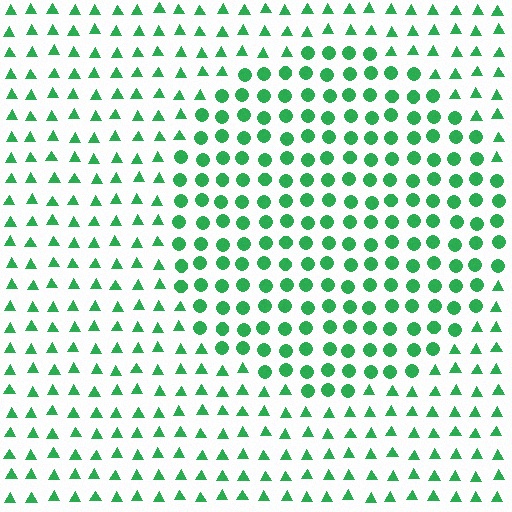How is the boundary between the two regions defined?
The boundary is defined by a change in element shape: circles inside vs. triangles outside. All elements share the same color and spacing.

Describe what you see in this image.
The image is filled with small green elements arranged in a uniform grid. A circle-shaped region contains circles, while the surrounding area contains triangles. The boundary is defined purely by the change in element shape.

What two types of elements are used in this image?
The image uses circles inside the circle region and triangles outside it.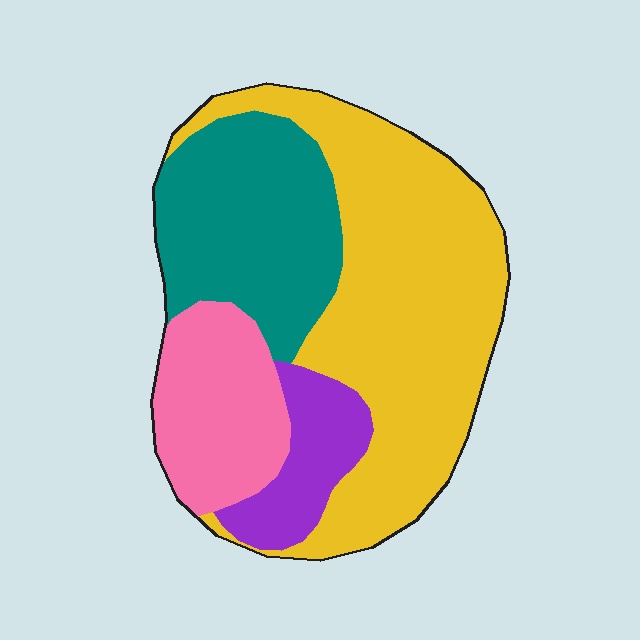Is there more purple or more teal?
Teal.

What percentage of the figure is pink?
Pink takes up about one sixth (1/6) of the figure.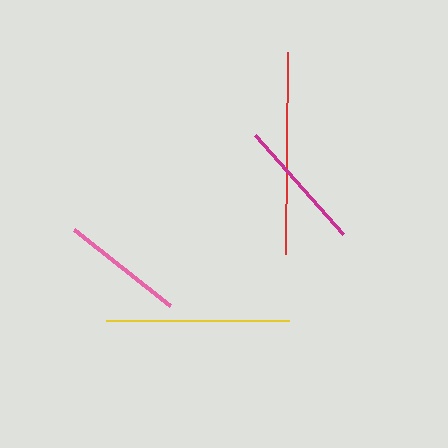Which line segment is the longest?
The red line is the longest at approximately 202 pixels.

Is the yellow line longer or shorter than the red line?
The red line is longer than the yellow line.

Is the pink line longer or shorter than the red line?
The red line is longer than the pink line.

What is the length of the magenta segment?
The magenta segment is approximately 133 pixels long.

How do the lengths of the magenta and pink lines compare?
The magenta and pink lines are approximately the same length.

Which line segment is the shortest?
The pink line is the shortest at approximately 123 pixels.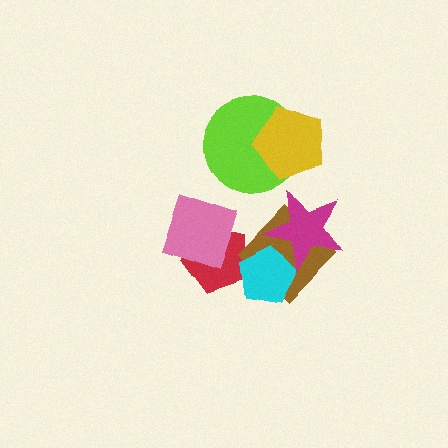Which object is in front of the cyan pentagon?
The magenta star is in front of the cyan pentagon.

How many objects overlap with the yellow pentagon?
1 object overlaps with the yellow pentagon.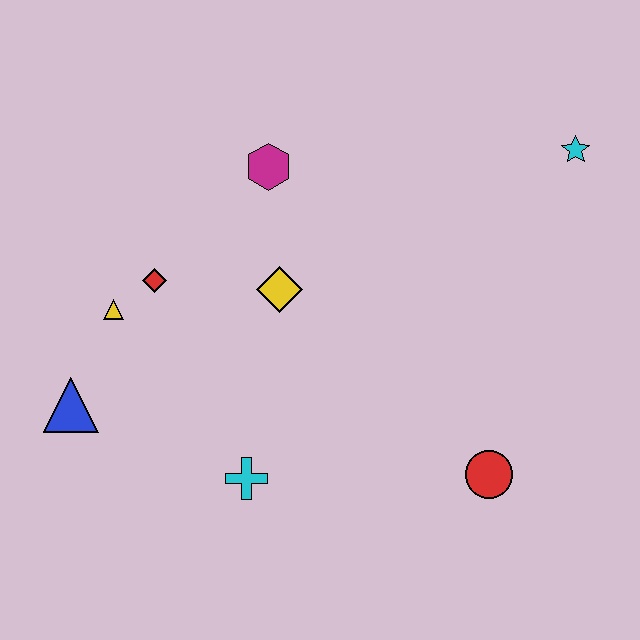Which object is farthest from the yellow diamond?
The cyan star is farthest from the yellow diamond.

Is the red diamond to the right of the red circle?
No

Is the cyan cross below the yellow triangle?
Yes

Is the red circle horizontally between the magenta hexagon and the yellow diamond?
No